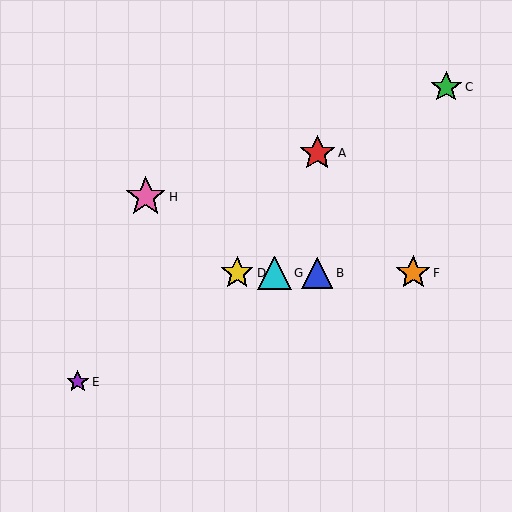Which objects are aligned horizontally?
Objects B, D, F, G are aligned horizontally.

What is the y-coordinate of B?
Object B is at y≈273.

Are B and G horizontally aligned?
Yes, both are at y≈273.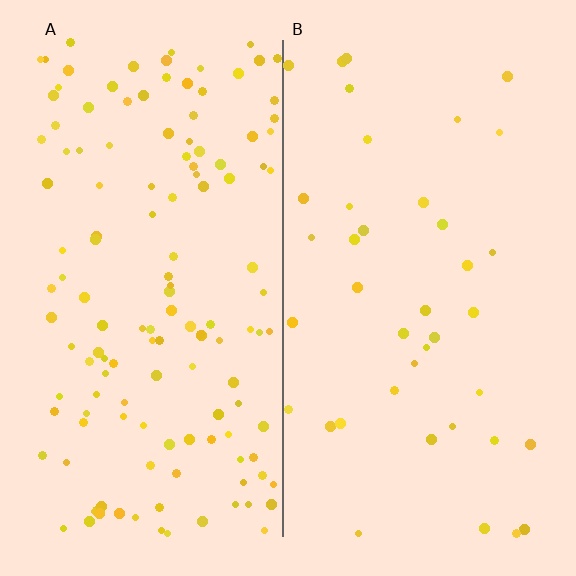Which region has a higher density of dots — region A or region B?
A (the left).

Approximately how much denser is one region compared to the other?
Approximately 3.4× — region A over region B.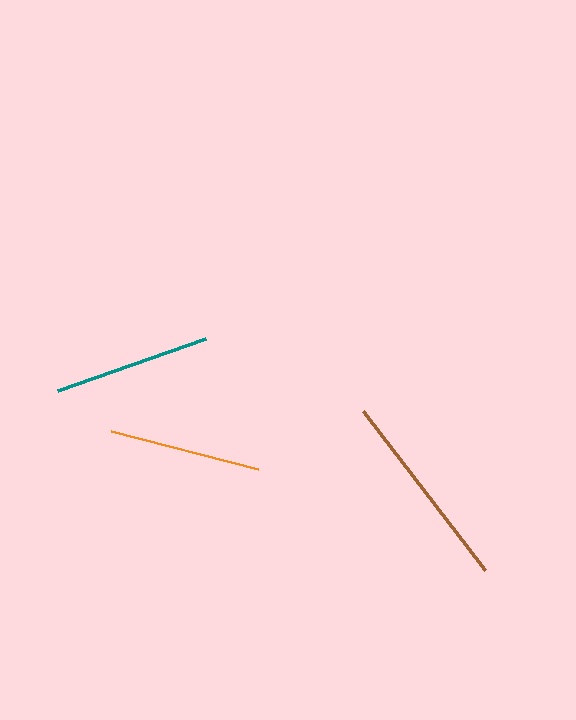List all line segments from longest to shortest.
From longest to shortest: brown, teal, orange.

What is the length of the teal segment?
The teal segment is approximately 157 pixels long.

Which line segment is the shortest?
The orange line is the shortest at approximately 152 pixels.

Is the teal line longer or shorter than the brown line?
The brown line is longer than the teal line.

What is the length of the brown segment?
The brown segment is approximately 201 pixels long.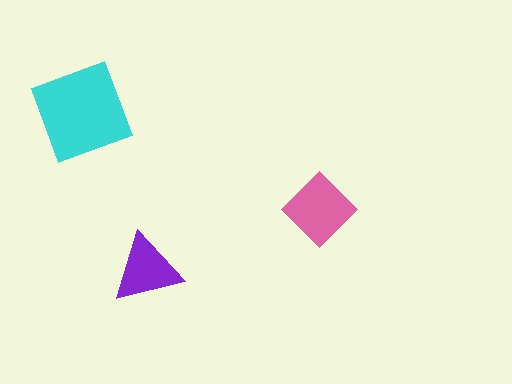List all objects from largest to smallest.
The cyan square, the pink diamond, the purple triangle.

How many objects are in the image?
There are 3 objects in the image.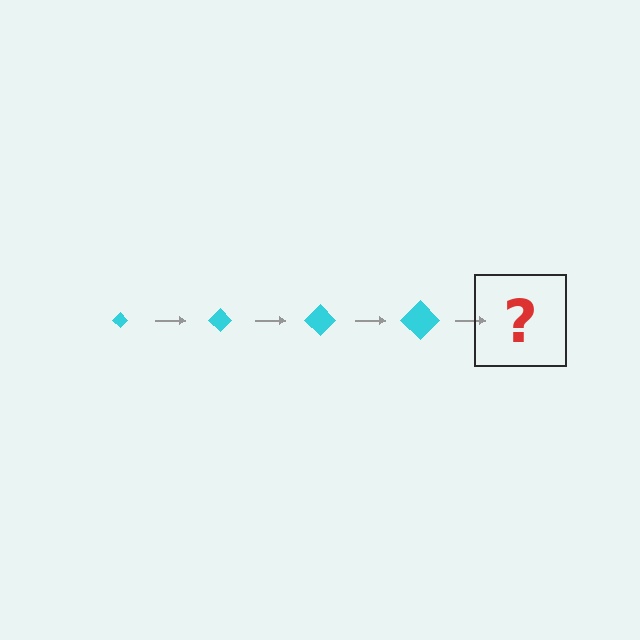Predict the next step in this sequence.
The next step is a cyan diamond, larger than the previous one.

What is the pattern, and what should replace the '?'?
The pattern is that the diamond gets progressively larger each step. The '?' should be a cyan diamond, larger than the previous one.